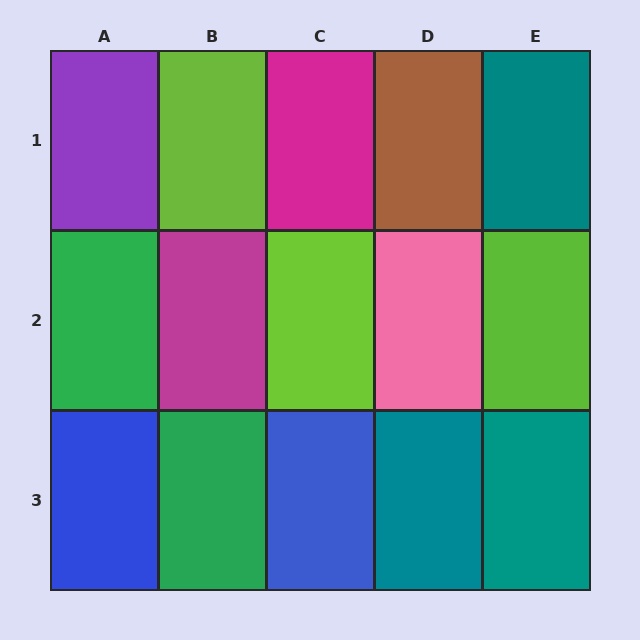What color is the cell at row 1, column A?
Purple.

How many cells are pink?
1 cell is pink.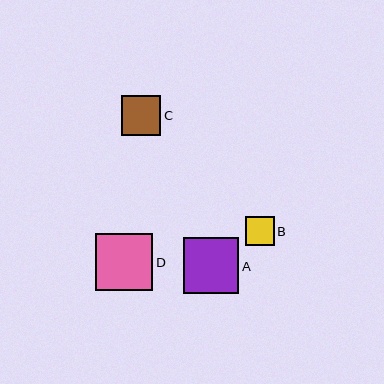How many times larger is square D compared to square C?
Square D is approximately 1.4 times the size of square C.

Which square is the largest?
Square D is the largest with a size of approximately 57 pixels.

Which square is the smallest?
Square B is the smallest with a size of approximately 29 pixels.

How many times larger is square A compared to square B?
Square A is approximately 1.9 times the size of square B.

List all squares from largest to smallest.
From largest to smallest: D, A, C, B.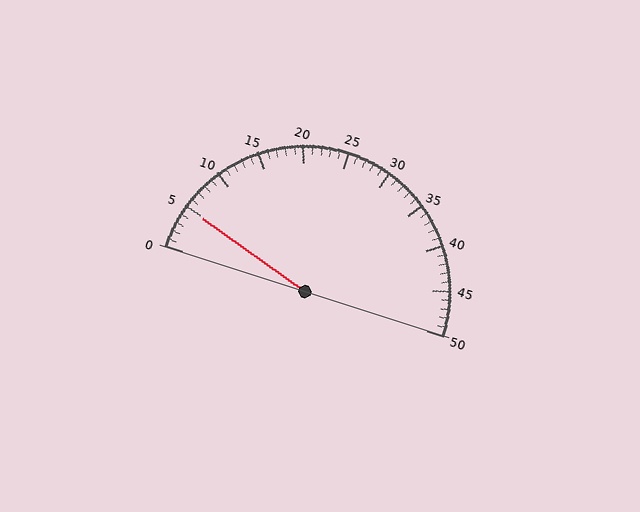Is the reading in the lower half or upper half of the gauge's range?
The reading is in the lower half of the range (0 to 50).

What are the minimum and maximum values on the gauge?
The gauge ranges from 0 to 50.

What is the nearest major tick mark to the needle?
The nearest major tick mark is 5.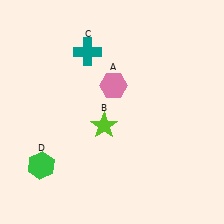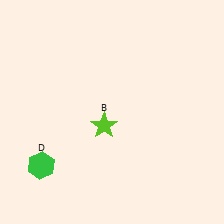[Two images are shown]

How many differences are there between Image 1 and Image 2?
There are 2 differences between the two images.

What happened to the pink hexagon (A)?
The pink hexagon (A) was removed in Image 2. It was in the top-right area of Image 1.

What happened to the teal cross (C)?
The teal cross (C) was removed in Image 2. It was in the top-left area of Image 1.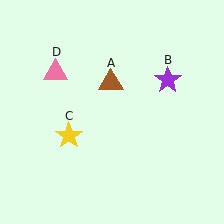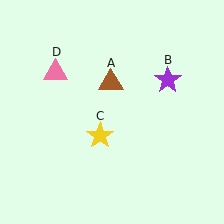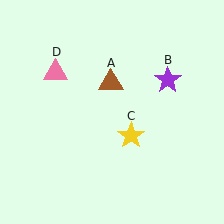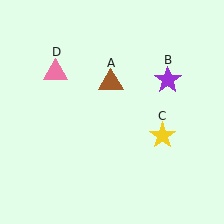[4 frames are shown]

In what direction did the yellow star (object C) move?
The yellow star (object C) moved right.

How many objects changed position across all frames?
1 object changed position: yellow star (object C).